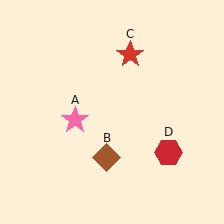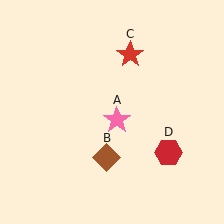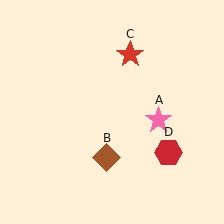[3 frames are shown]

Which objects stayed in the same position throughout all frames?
Brown diamond (object B) and red star (object C) and red hexagon (object D) remained stationary.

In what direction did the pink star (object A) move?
The pink star (object A) moved right.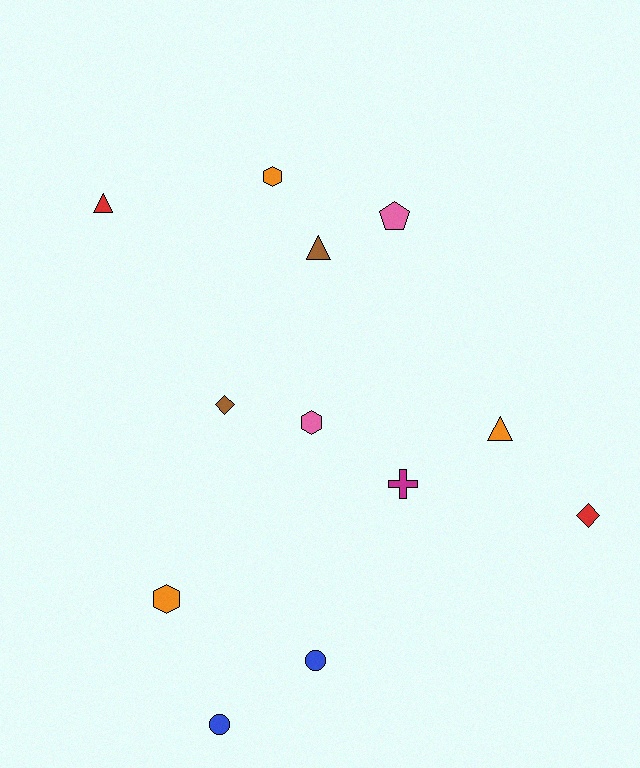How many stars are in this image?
There are no stars.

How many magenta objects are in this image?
There is 1 magenta object.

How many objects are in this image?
There are 12 objects.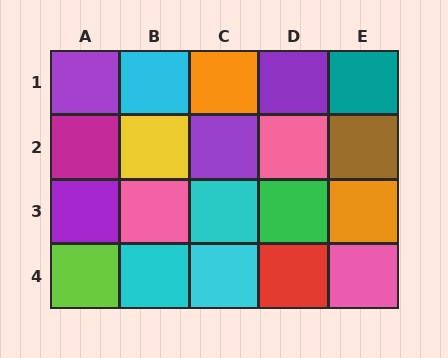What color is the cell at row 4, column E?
Pink.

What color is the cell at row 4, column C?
Cyan.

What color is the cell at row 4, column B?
Cyan.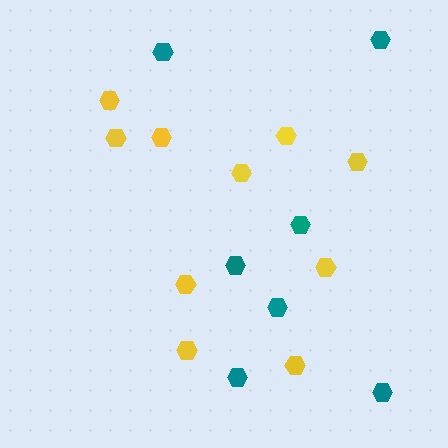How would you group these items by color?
There are 2 groups: one group of yellow hexagons (10) and one group of teal hexagons (7).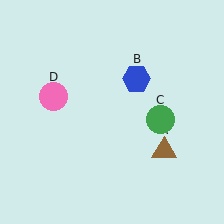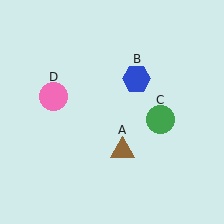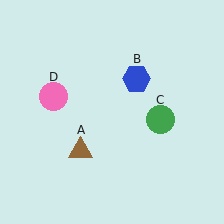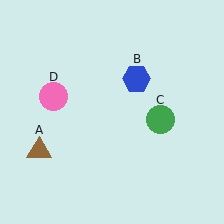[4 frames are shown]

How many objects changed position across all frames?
1 object changed position: brown triangle (object A).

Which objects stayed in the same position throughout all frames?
Blue hexagon (object B) and green circle (object C) and pink circle (object D) remained stationary.